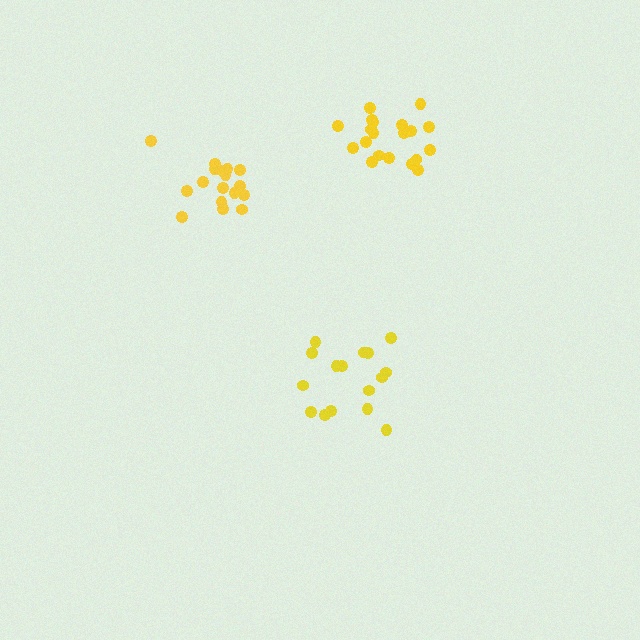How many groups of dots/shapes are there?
There are 3 groups.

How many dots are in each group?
Group 1: 20 dots, Group 2: 16 dots, Group 3: 17 dots (53 total).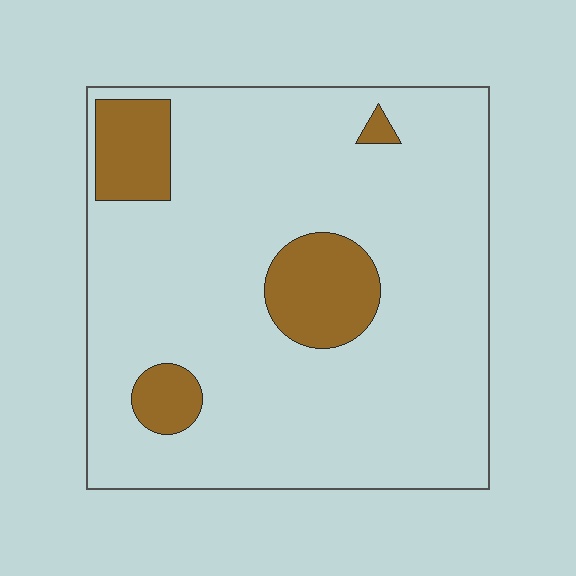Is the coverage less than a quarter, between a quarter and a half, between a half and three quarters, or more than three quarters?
Less than a quarter.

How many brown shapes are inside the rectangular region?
4.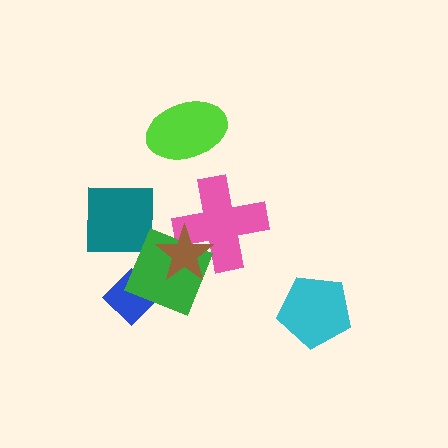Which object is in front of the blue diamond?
The green diamond is in front of the blue diamond.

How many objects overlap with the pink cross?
2 objects overlap with the pink cross.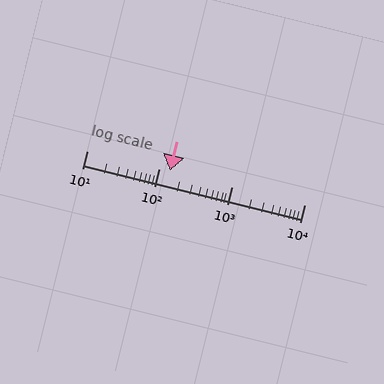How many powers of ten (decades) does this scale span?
The scale spans 3 decades, from 10 to 10000.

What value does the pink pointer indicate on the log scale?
The pointer indicates approximately 140.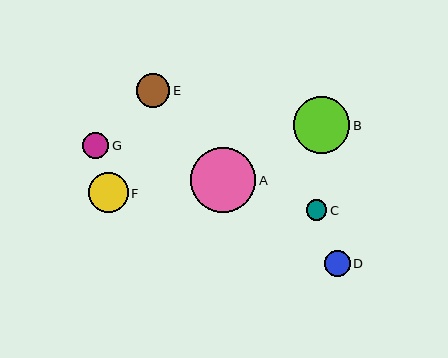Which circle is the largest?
Circle A is the largest with a size of approximately 65 pixels.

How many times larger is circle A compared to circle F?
Circle A is approximately 1.6 times the size of circle F.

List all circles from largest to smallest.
From largest to smallest: A, B, F, E, G, D, C.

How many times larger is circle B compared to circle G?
Circle B is approximately 2.2 times the size of circle G.